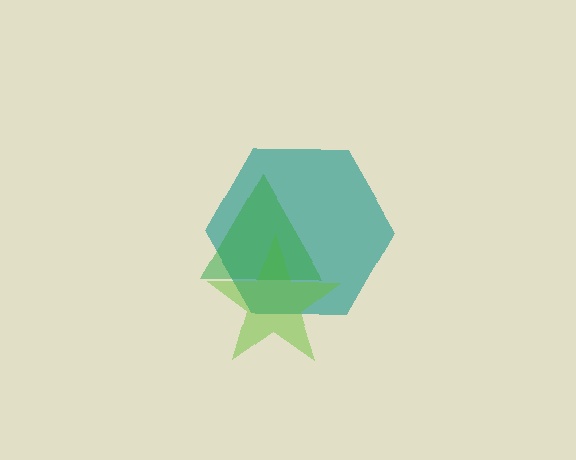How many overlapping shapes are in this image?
There are 3 overlapping shapes in the image.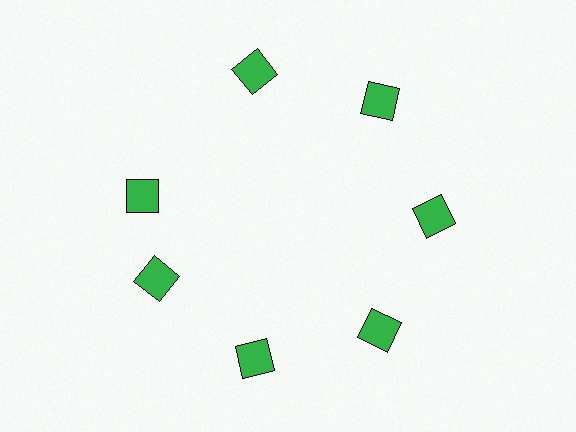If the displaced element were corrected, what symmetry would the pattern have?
It would have 7-fold rotational symmetry — the pattern would map onto itself every 51 degrees.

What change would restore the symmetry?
The symmetry would be restored by rotating it back into even spacing with its neighbors so that all 7 squares sit at equal angles and equal distance from the center.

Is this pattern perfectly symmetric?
No. The 7 green squares are arranged in a ring, but one element near the 10 o'clock position is rotated out of alignment along the ring, breaking the 7-fold rotational symmetry.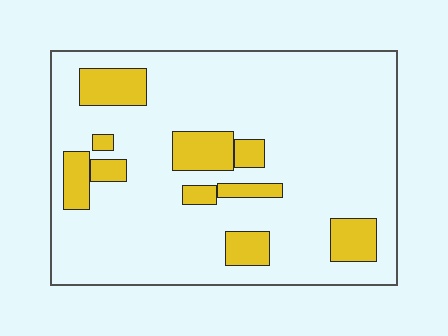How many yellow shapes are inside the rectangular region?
10.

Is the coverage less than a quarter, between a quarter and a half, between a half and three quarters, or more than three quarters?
Less than a quarter.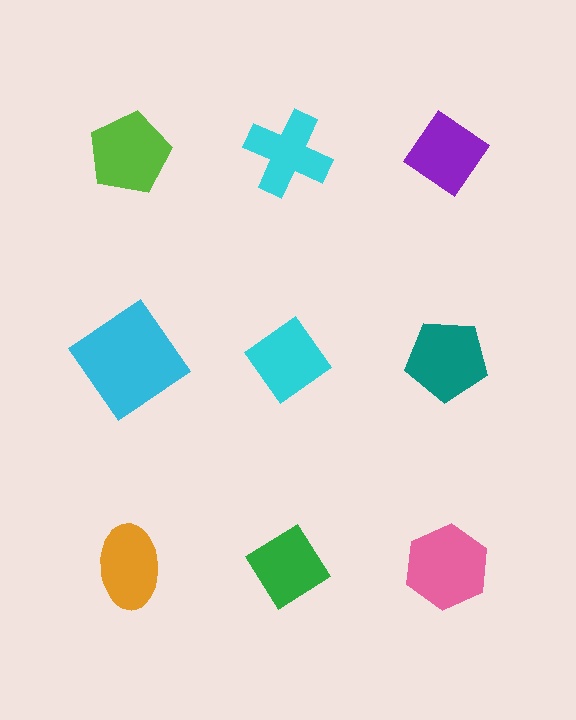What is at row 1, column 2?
A cyan cross.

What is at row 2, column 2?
A cyan diamond.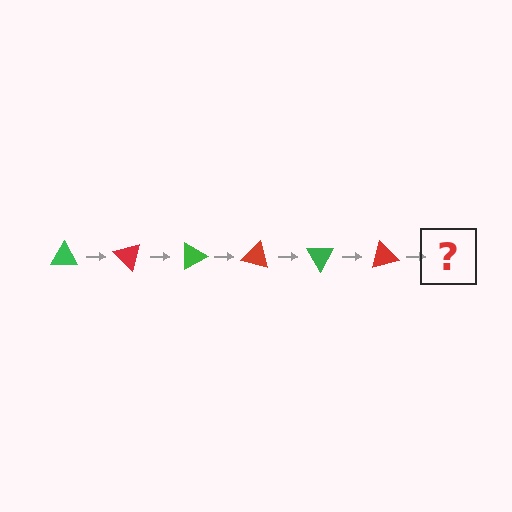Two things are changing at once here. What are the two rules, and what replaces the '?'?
The two rules are that it rotates 45 degrees each step and the color cycles through green and red. The '?' should be a green triangle, rotated 270 degrees from the start.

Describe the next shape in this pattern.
It should be a green triangle, rotated 270 degrees from the start.